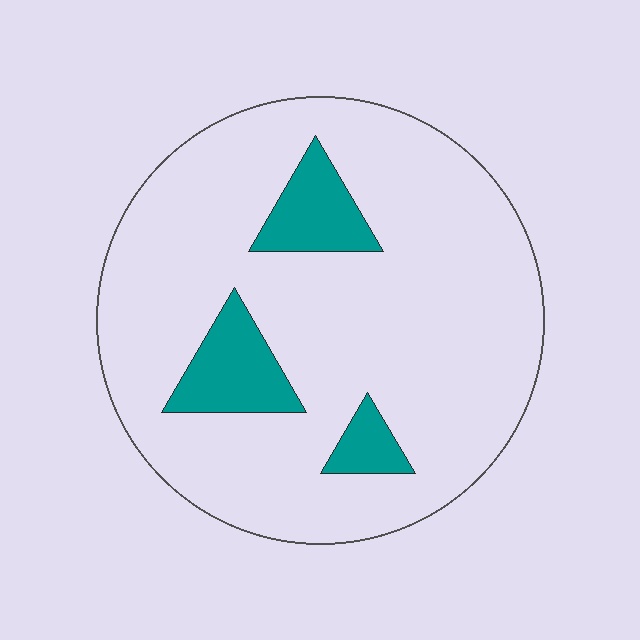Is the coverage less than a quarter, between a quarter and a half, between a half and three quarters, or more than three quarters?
Less than a quarter.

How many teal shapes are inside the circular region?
3.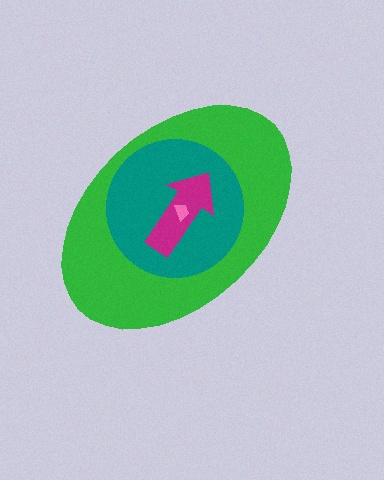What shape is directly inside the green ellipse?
The teal circle.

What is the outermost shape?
The green ellipse.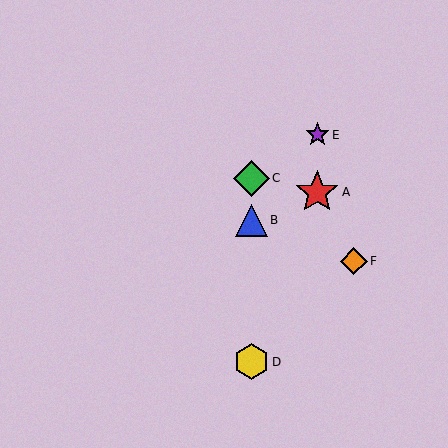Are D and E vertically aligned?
No, D is at x≈252 and E is at x≈317.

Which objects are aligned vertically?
Objects B, C, D are aligned vertically.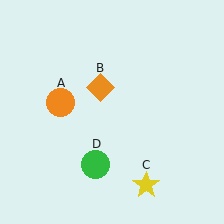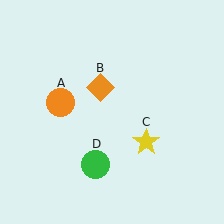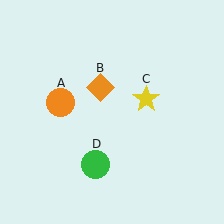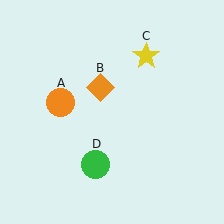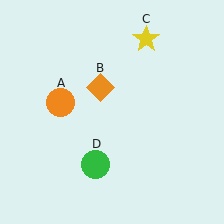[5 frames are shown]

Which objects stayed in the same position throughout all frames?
Orange circle (object A) and orange diamond (object B) and green circle (object D) remained stationary.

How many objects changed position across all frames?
1 object changed position: yellow star (object C).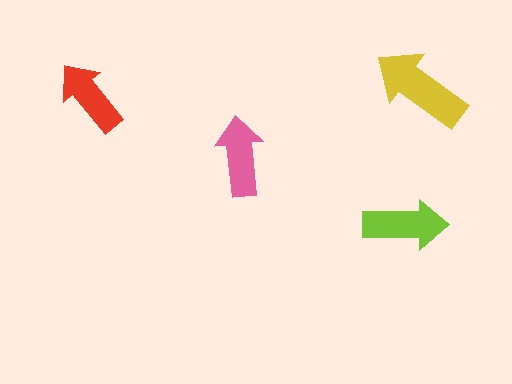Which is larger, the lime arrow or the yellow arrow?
The yellow one.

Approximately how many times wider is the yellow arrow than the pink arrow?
About 1.5 times wider.